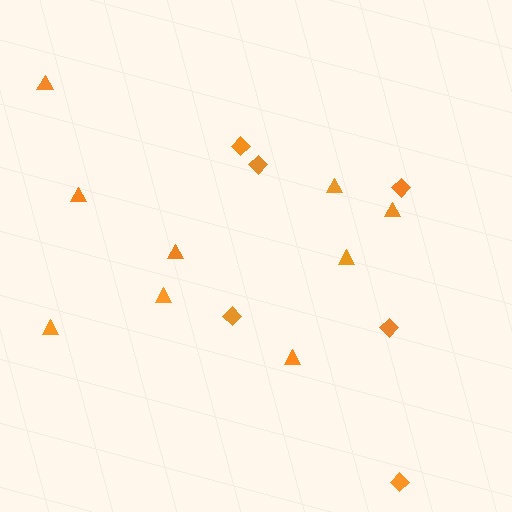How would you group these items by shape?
There are 2 groups: one group of diamonds (6) and one group of triangles (9).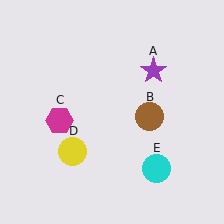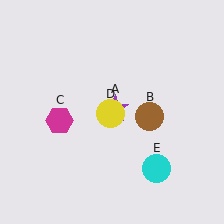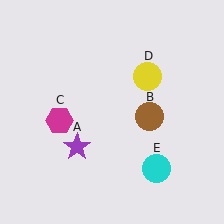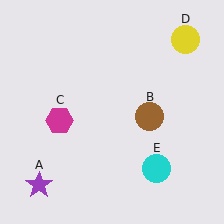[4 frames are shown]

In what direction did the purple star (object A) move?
The purple star (object A) moved down and to the left.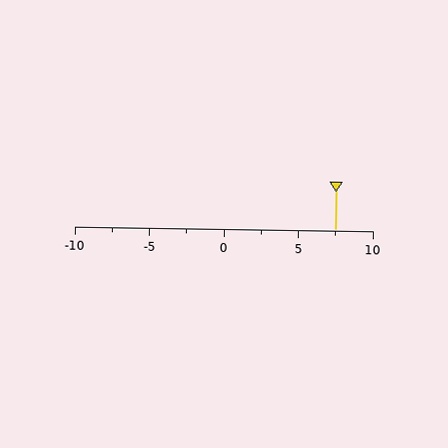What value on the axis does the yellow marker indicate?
The marker indicates approximately 7.5.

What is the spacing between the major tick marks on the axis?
The major ticks are spaced 5 apart.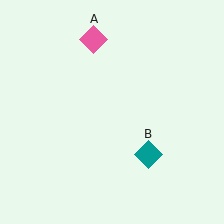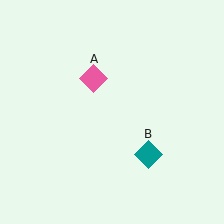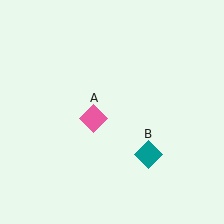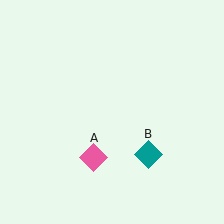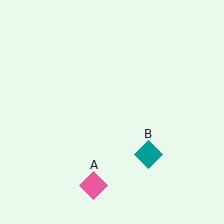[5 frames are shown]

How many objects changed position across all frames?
1 object changed position: pink diamond (object A).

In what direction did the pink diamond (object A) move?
The pink diamond (object A) moved down.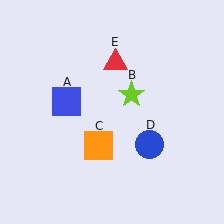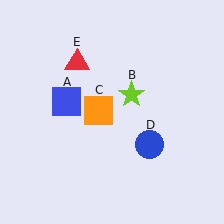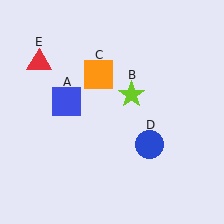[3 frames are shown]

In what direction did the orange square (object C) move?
The orange square (object C) moved up.